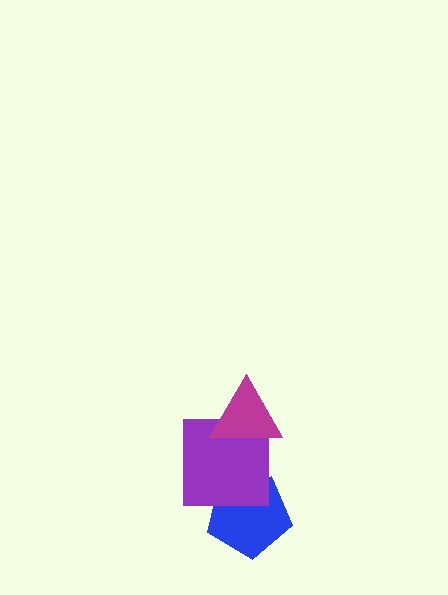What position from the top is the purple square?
The purple square is 2nd from the top.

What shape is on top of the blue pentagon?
The purple square is on top of the blue pentagon.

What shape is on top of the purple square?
The magenta triangle is on top of the purple square.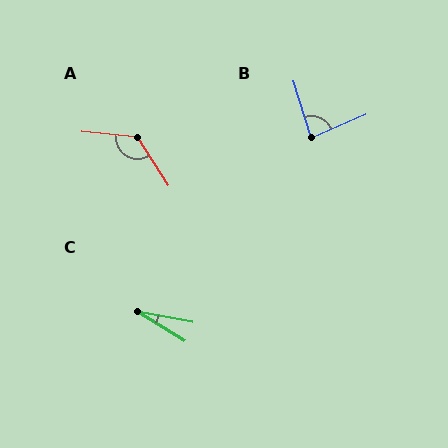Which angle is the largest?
A, at approximately 128 degrees.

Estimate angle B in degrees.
Approximately 84 degrees.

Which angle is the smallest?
C, at approximately 21 degrees.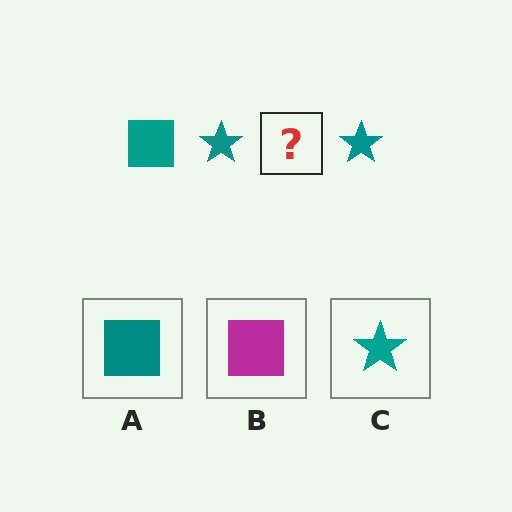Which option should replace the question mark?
Option A.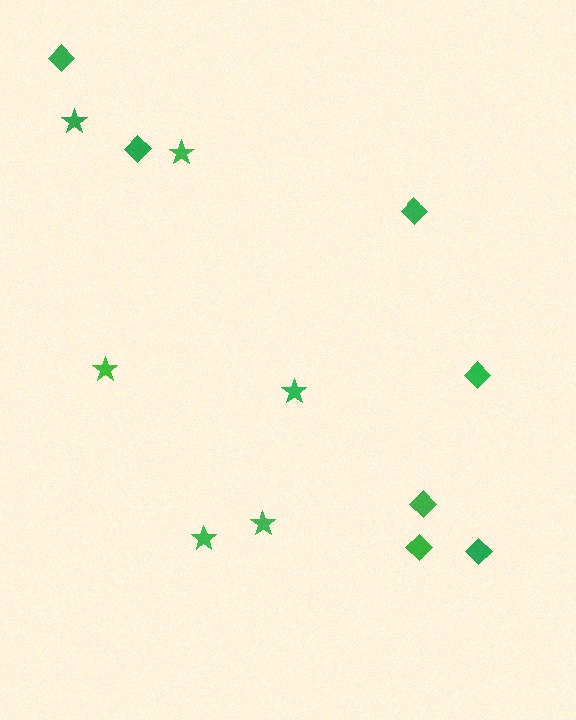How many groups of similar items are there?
There are 2 groups: one group of diamonds (7) and one group of stars (6).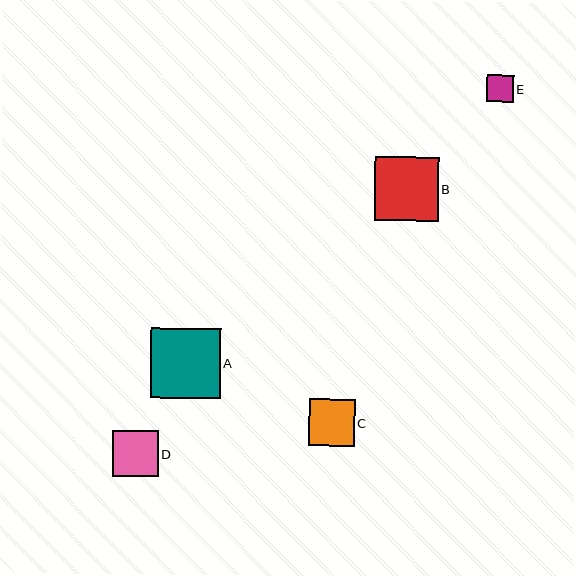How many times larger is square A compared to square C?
Square A is approximately 1.5 times the size of square C.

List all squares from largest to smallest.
From largest to smallest: A, B, C, D, E.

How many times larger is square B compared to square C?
Square B is approximately 1.4 times the size of square C.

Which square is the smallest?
Square E is the smallest with a size of approximately 27 pixels.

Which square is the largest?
Square A is the largest with a size of approximately 70 pixels.